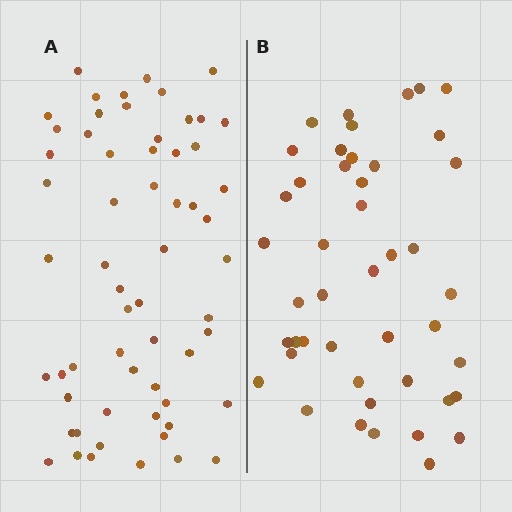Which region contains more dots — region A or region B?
Region A (the left region) has more dots.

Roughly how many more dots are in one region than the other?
Region A has approximately 15 more dots than region B.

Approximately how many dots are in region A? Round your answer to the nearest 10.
About 60 dots.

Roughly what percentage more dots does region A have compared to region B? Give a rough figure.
About 35% more.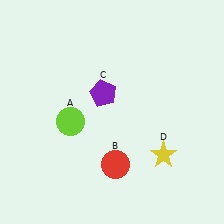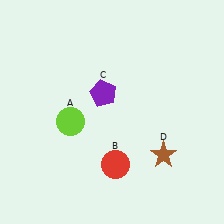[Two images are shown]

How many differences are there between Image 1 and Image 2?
There is 1 difference between the two images.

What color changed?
The star (D) changed from yellow in Image 1 to brown in Image 2.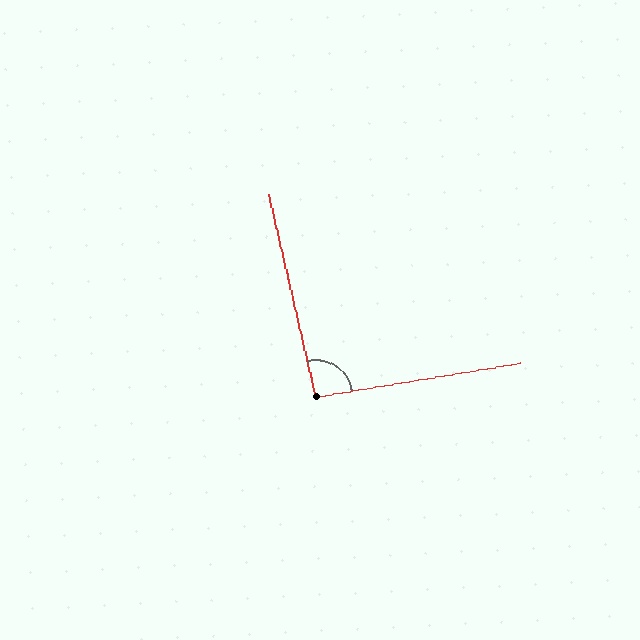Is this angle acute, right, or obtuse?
It is approximately a right angle.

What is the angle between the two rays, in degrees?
Approximately 93 degrees.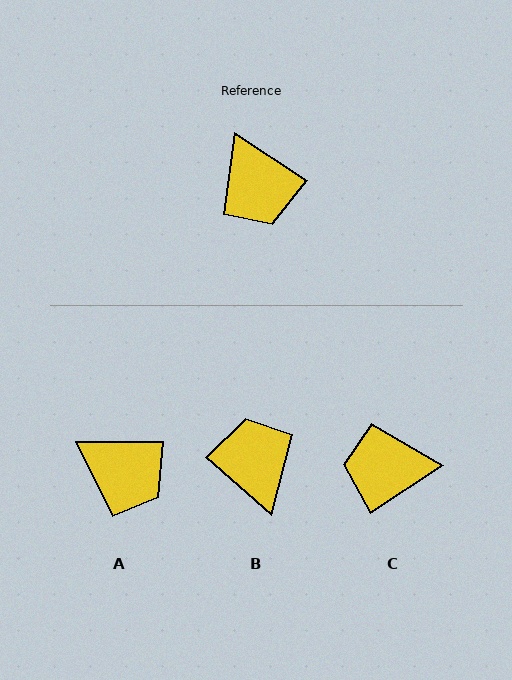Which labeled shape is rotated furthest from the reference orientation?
B, about 172 degrees away.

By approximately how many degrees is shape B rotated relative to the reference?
Approximately 172 degrees counter-clockwise.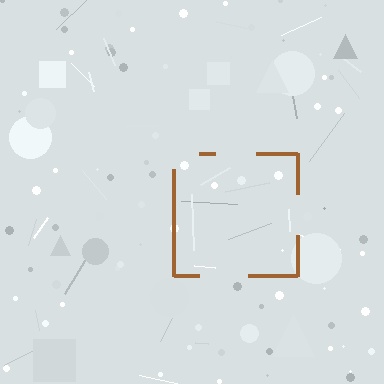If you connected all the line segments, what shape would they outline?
They would outline a square.